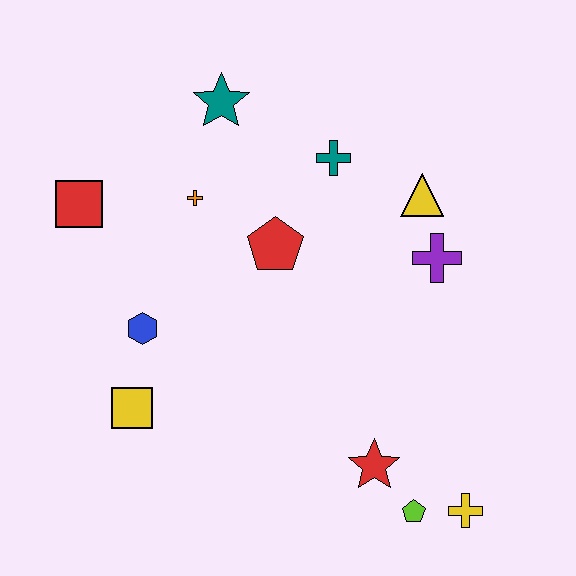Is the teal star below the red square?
No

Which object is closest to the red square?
The orange cross is closest to the red square.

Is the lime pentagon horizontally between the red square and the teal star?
No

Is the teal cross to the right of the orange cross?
Yes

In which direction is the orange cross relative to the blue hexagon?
The orange cross is above the blue hexagon.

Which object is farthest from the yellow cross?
The red square is farthest from the yellow cross.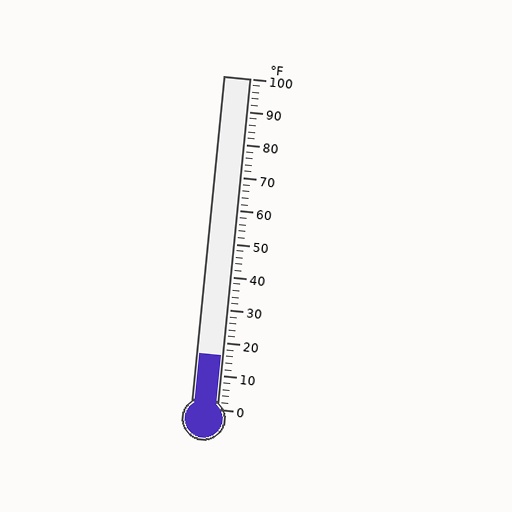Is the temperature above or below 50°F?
The temperature is below 50°F.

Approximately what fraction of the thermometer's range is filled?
The thermometer is filled to approximately 15% of its range.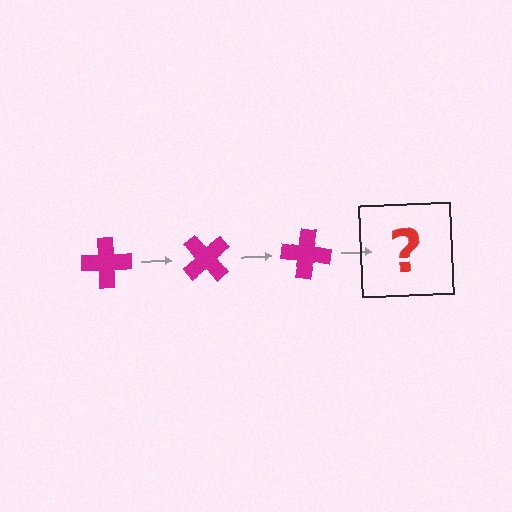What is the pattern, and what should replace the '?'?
The pattern is that the cross rotates 50 degrees each step. The '?' should be a magenta cross rotated 150 degrees.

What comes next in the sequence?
The next element should be a magenta cross rotated 150 degrees.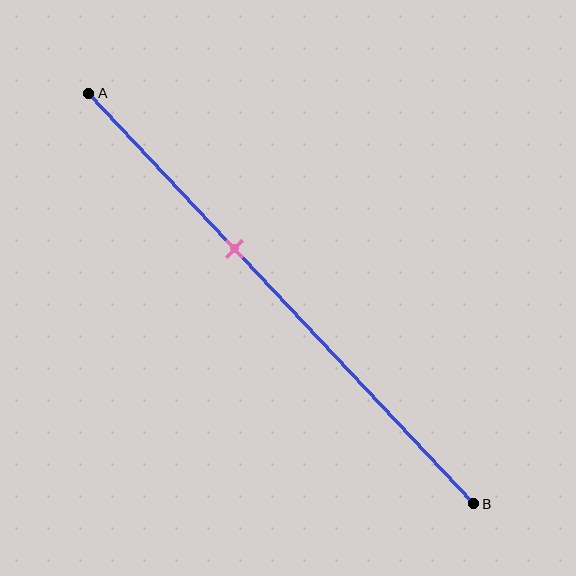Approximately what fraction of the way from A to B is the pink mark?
The pink mark is approximately 40% of the way from A to B.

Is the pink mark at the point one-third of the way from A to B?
No, the mark is at about 40% from A, not at the 33% one-third point.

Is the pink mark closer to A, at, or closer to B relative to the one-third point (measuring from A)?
The pink mark is closer to point B than the one-third point of segment AB.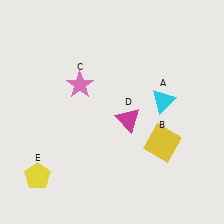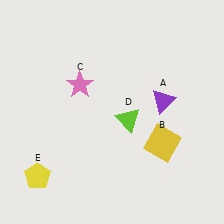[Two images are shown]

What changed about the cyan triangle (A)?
In Image 1, A is cyan. In Image 2, it changed to purple.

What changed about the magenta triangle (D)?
In Image 1, D is magenta. In Image 2, it changed to lime.